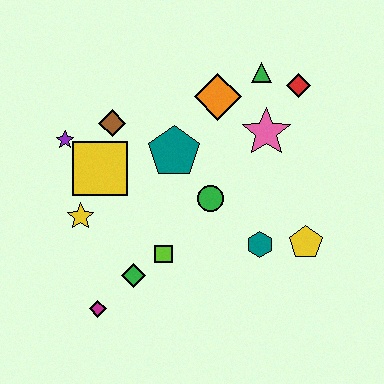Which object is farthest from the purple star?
The yellow pentagon is farthest from the purple star.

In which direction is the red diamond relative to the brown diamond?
The red diamond is to the right of the brown diamond.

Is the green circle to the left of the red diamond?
Yes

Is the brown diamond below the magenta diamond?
No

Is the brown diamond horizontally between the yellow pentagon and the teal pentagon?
No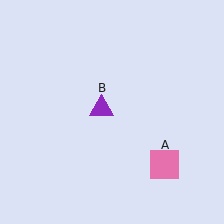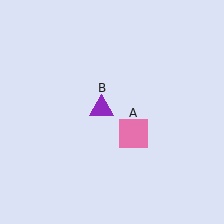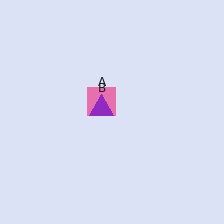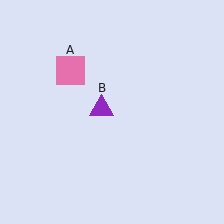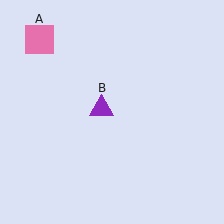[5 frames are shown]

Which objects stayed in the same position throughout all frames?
Purple triangle (object B) remained stationary.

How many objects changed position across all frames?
1 object changed position: pink square (object A).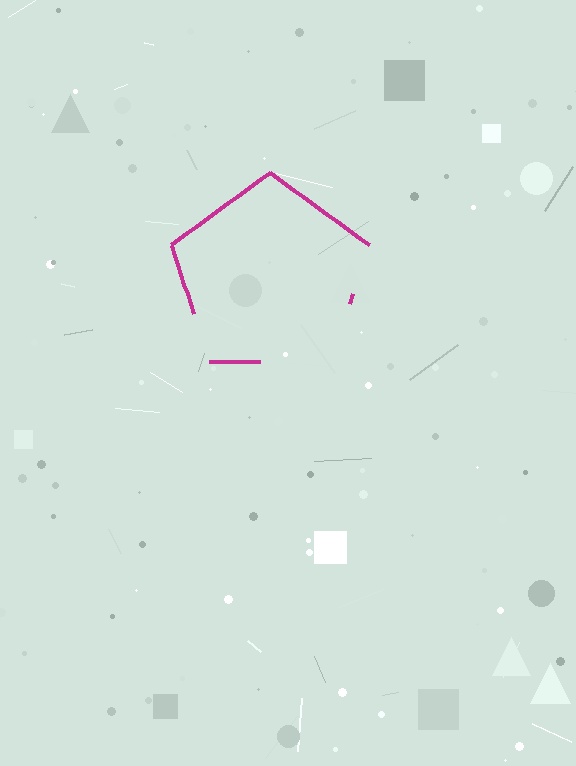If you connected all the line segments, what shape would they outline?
They would outline a pentagon.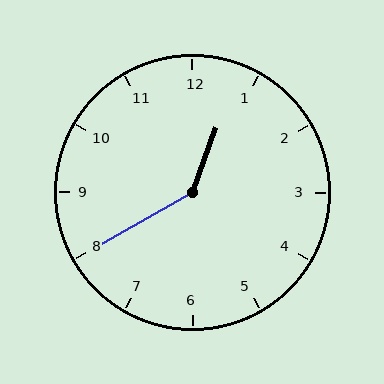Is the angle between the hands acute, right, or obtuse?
It is obtuse.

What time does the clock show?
12:40.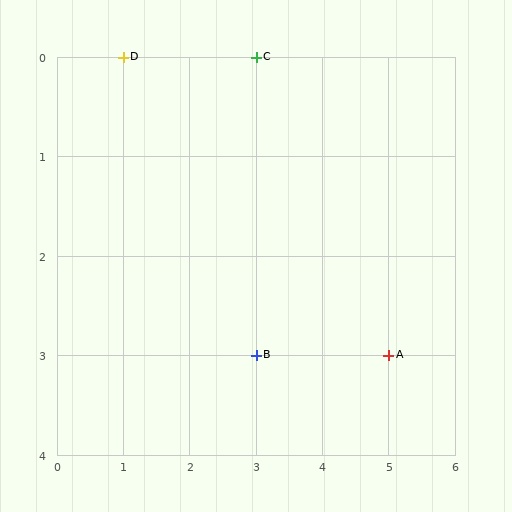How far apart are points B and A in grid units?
Points B and A are 2 columns apart.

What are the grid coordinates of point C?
Point C is at grid coordinates (3, 0).